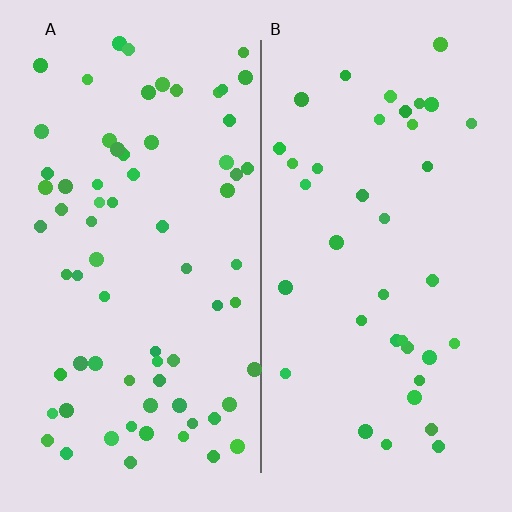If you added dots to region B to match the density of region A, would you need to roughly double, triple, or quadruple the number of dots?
Approximately double.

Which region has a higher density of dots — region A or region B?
A (the left).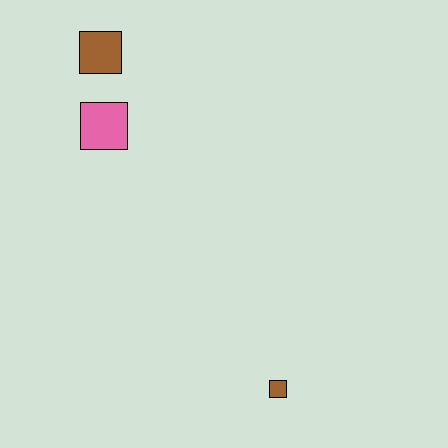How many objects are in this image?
There are 3 objects.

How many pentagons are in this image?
There are no pentagons.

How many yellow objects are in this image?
There are no yellow objects.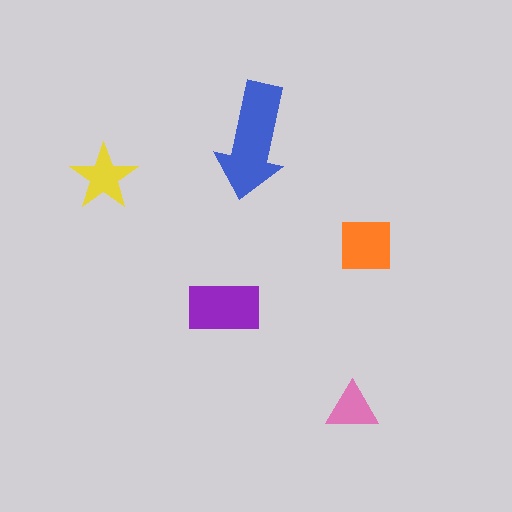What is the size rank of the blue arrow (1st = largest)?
1st.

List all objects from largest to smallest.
The blue arrow, the purple rectangle, the orange square, the yellow star, the pink triangle.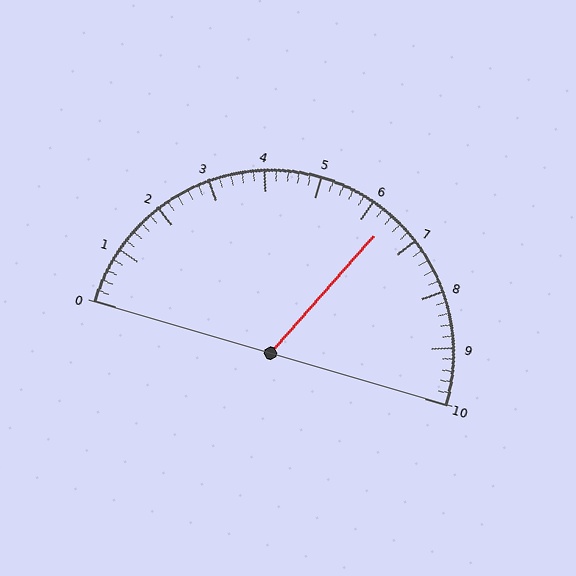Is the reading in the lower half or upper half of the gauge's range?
The reading is in the upper half of the range (0 to 10).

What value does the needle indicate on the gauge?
The needle indicates approximately 6.4.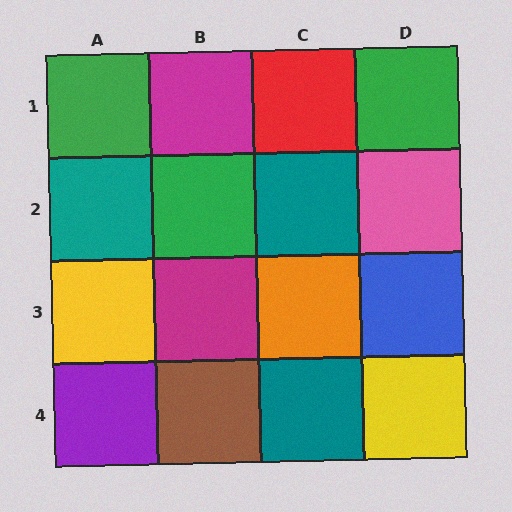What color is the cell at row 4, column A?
Purple.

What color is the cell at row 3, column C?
Orange.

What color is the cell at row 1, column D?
Green.